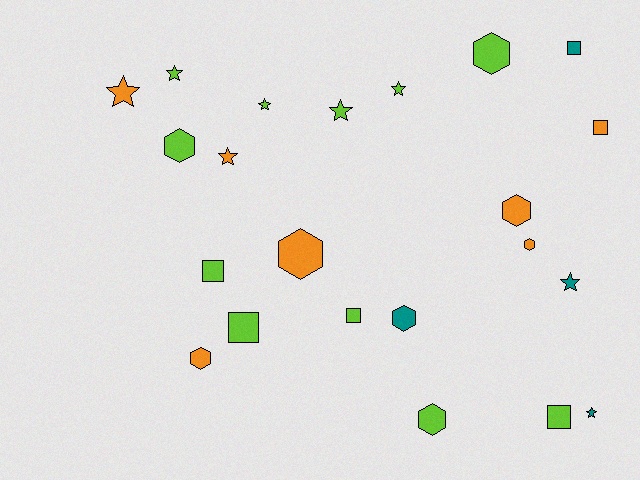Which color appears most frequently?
Lime, with 11 objects.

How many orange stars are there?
There are 2 orange stars.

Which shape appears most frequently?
Hexagon, with 8 objects.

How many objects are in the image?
There are 22 objects.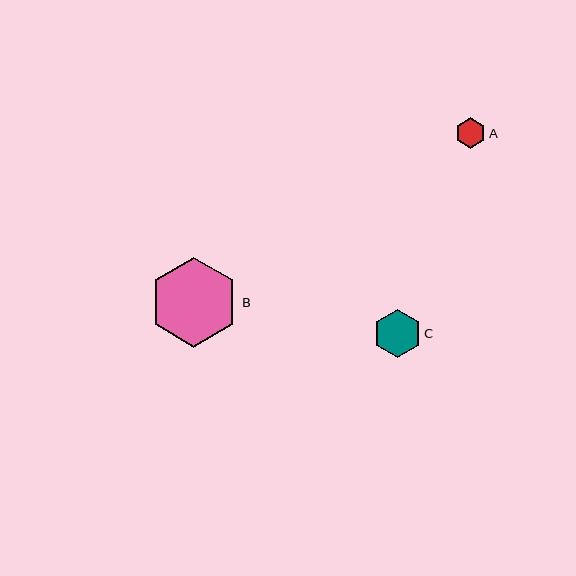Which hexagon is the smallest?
Hexagon A is the smallest with a size of approximately 31 pixels.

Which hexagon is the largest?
Hexagon B is the largest with a size of approximately 90 pixels.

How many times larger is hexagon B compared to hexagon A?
Hexagon B is approximately 2.9 times the size of hexagon A.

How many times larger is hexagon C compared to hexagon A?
Hexagon C is approximately 1.6 times the size of hexagon A.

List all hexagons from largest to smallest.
From largest to smallest: B, C, A.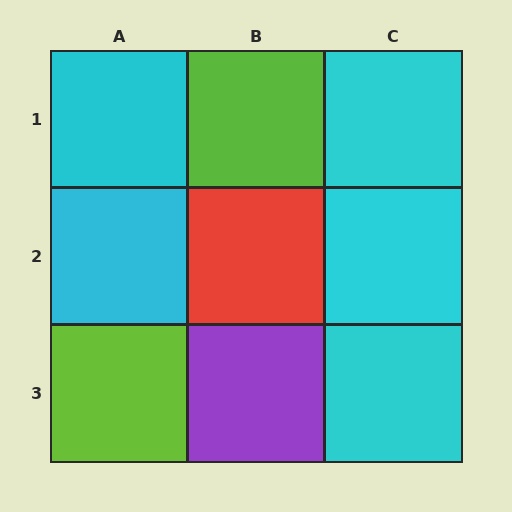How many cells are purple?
1 cell is purple.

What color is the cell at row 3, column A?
Lime.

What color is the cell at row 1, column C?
Cyan.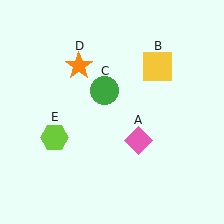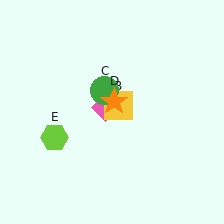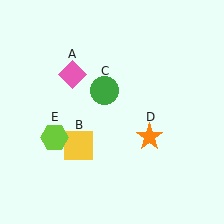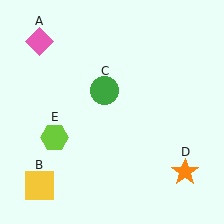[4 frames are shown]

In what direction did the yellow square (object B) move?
The yellow square (object B) moved down and to the left.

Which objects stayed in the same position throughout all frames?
Green circle (object C) and lime hexagon (object E) remained stationary.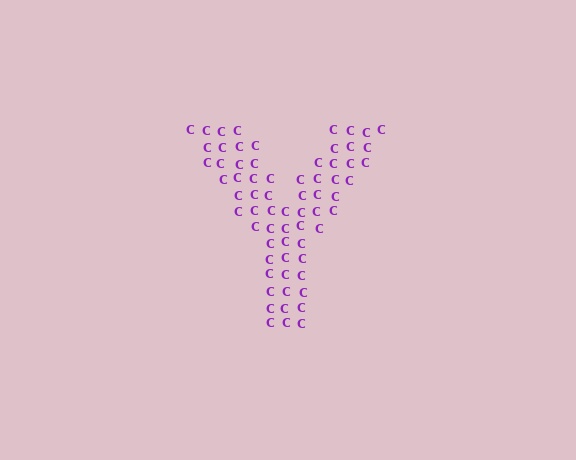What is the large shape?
The large shape is the letter Y.